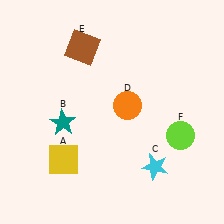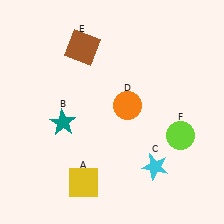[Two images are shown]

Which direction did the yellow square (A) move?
The yellow square (A) moved down.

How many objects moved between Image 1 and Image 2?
1 object moved between the two images.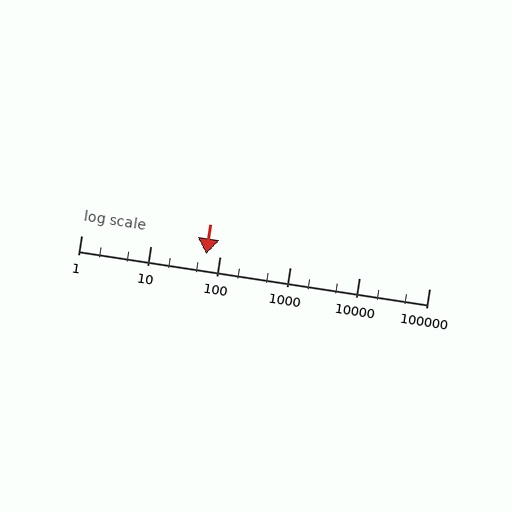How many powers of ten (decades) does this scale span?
The scale spans 5 decades, from 1 to 100000.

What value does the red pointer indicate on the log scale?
The pointer indicates approximately 63.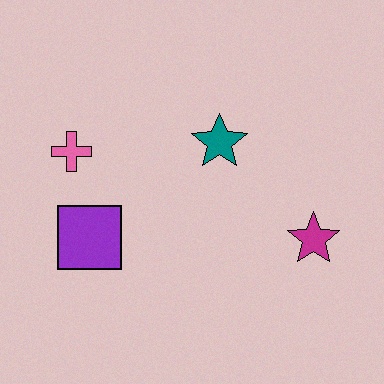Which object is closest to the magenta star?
The teal star is closest to the magenta star.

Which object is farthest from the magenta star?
The pink cross is farthest from the magenta star.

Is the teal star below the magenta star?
No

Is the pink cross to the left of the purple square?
Yes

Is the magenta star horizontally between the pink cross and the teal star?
No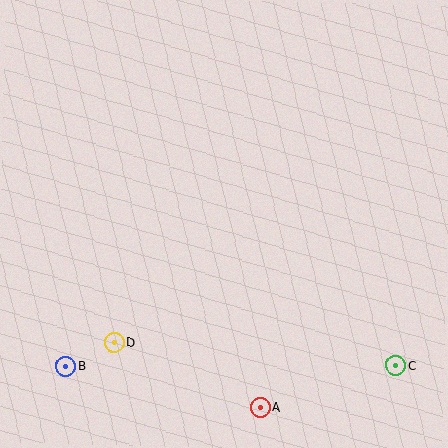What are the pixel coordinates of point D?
Point D is at (114, 342).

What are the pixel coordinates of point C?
Point C is at (396, 366).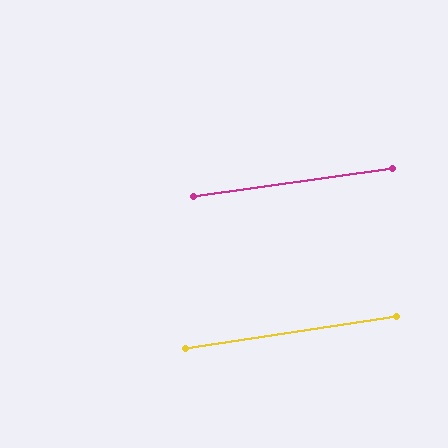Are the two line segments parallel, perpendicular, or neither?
Parallel — their directions differ by only 0.8°.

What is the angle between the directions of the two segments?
Approximately 1 degree.